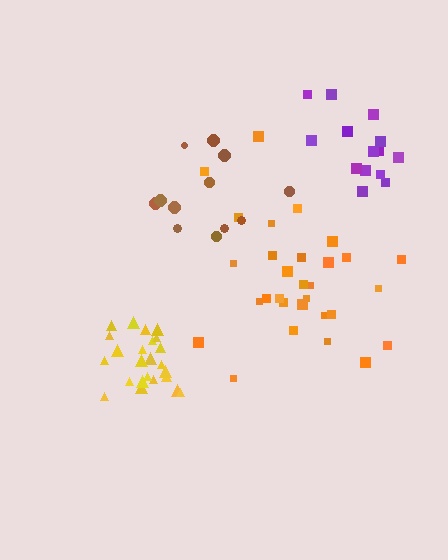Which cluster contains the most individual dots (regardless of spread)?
Orange (30).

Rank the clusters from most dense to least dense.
yellow, purple, brown, orange.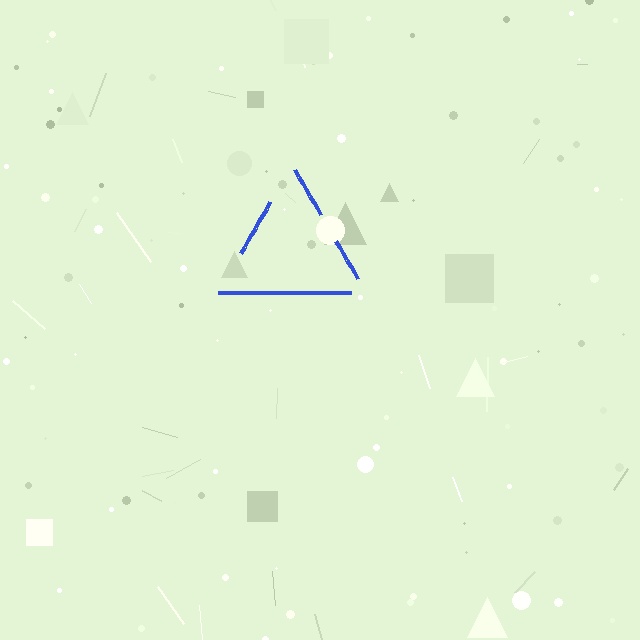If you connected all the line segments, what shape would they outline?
They would outline a triangle.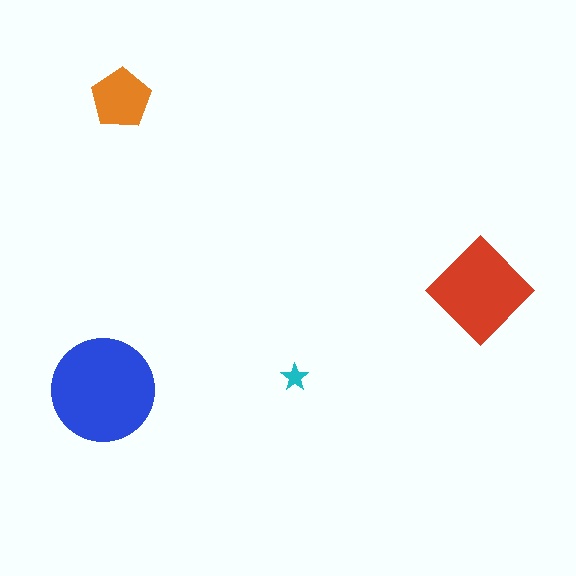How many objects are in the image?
There are 4 objects in the image.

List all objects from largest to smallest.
The blue circle, the red diamond, the orange pentagon, the cyan star.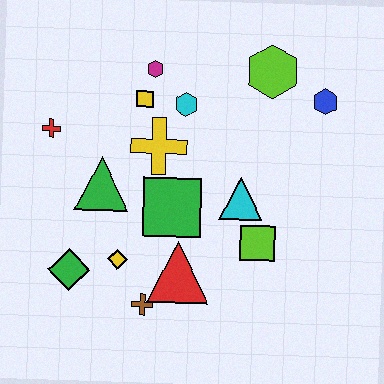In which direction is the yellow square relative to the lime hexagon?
The yellow square is to the left of the lime hexagon.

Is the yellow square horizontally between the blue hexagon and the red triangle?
No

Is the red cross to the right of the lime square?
No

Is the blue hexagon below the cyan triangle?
No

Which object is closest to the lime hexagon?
The blue hexagon is closest to the lime hexagon.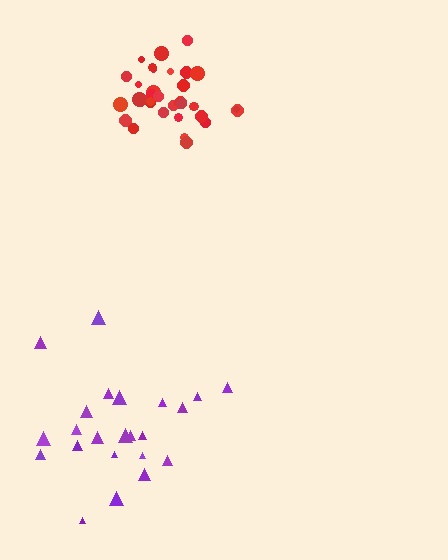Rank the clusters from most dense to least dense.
red, purple.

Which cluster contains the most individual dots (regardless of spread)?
Red (34).